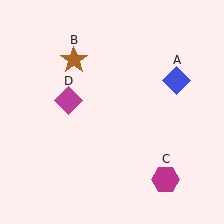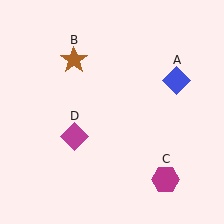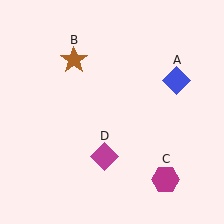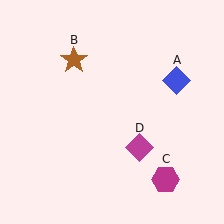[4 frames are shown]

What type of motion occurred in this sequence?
The magenta diamond (object D) rotated counterclockwise around the center of the scene.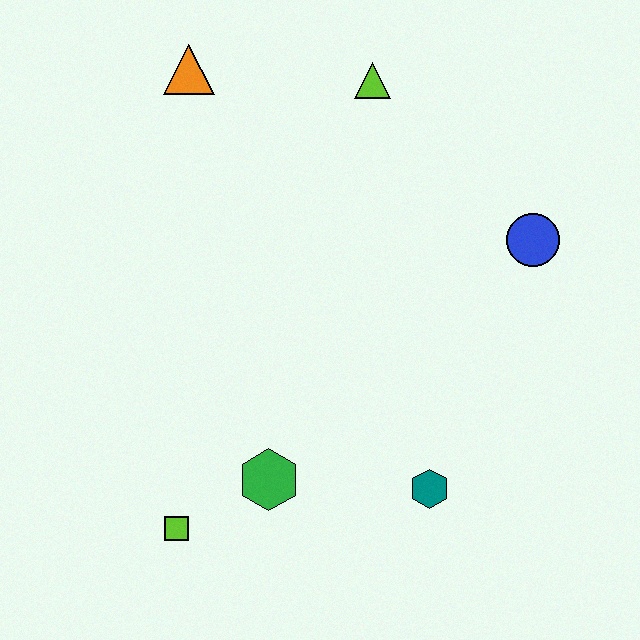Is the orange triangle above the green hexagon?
Yes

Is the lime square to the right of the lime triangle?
No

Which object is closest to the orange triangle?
The lime triangle is closest to the orange triangle.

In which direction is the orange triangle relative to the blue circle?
The orange triangle is to the left of the blue circle.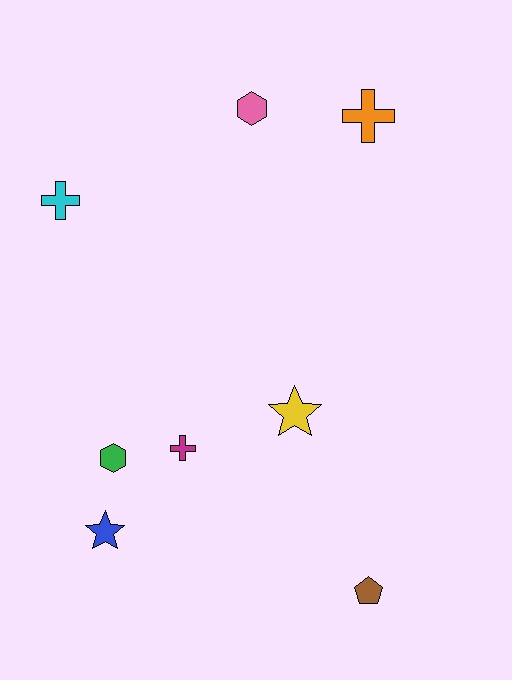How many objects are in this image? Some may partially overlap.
There are 8 objects.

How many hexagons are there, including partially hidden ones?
There are 2 hexagons.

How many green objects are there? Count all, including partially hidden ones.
There is 1 green object.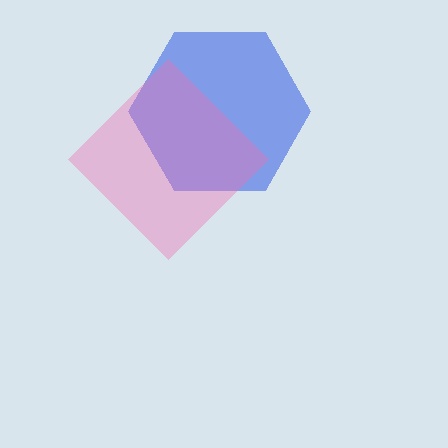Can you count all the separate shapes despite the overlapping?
Yes, there are 2 separate shapes.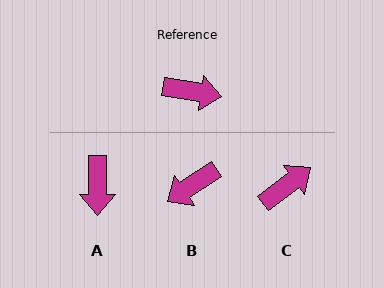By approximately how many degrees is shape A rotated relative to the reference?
Approximately 81 degrees clockwise.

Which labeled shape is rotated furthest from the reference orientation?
B, about 138 degrees away.